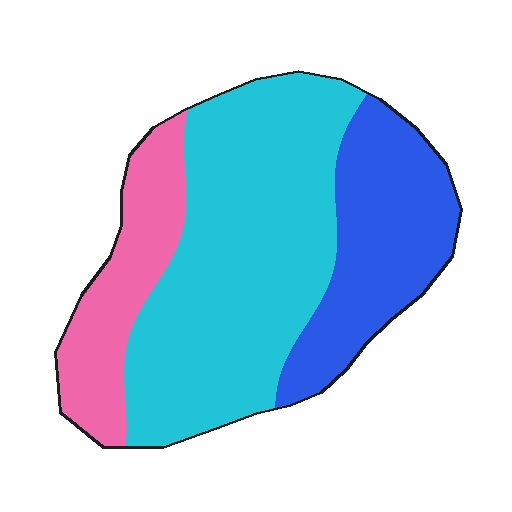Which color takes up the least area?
Pink, at roughly 20%.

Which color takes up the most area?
Cyan, at roughly 55%.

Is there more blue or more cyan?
Cyan.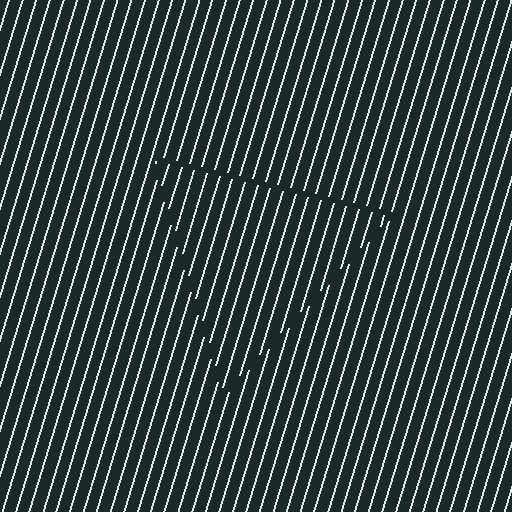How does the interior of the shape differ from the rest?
The interior of the shape contains the same grating, shifted by half a period — the contour is defined by the phase discontinuity where line-ends from the inner and outer gratings abut.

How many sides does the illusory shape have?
3 sides — the line-ends trace a triangle.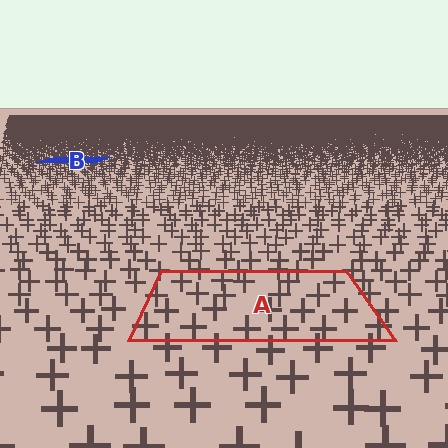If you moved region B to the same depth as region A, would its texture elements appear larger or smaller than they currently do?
They would appear larger. At a closer depth, the same texture elements are projected at a bigger on-screen size.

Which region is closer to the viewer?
Region A is closer. The texture elements there are larger and more spread out.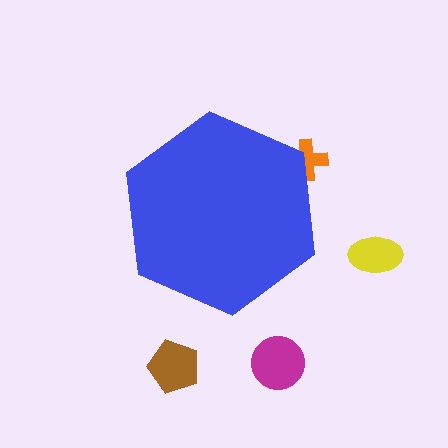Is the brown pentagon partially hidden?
No, the brown pentagon is fully visible.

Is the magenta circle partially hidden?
No, the magenta circle is fully visible.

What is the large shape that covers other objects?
A blue hexagon.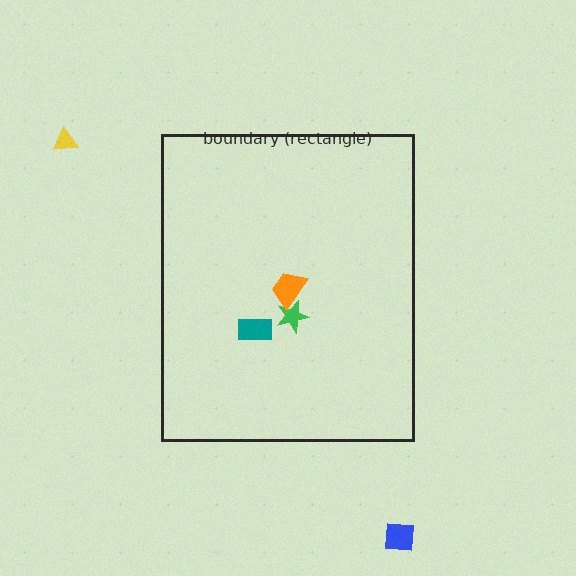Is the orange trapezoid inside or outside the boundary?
Inside.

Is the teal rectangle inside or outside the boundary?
Inside.